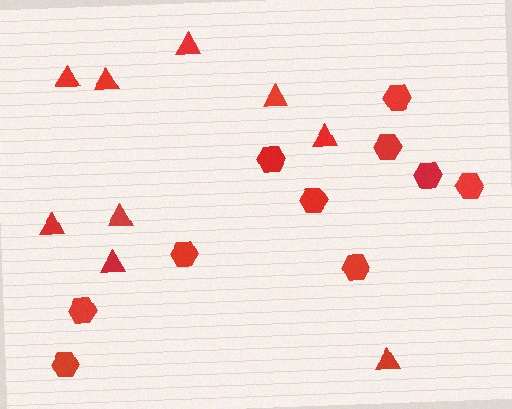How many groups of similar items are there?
There are 2 groups: one group of hexagons (10) and one group of triangles (9).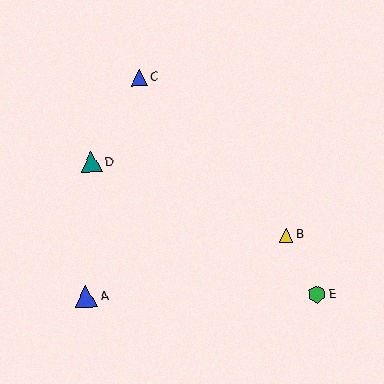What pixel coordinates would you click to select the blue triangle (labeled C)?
Click at (139, 77) to select the blue triangle C.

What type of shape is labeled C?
Shape C is a blue triangle.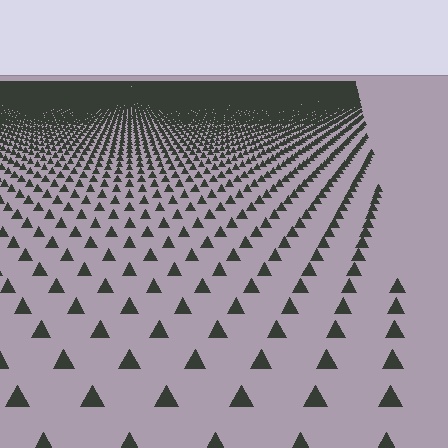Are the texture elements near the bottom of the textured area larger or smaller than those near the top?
Larger. Near the bottom, elements are closer to the viewer and appear at a bigger on-screen size.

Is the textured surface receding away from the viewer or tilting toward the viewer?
The surface is receding away from the viewer. Texture elements get smaller and denser toward the top.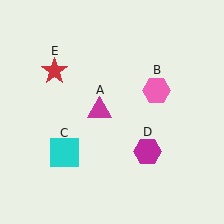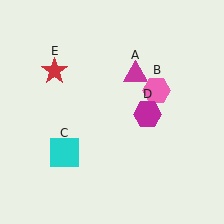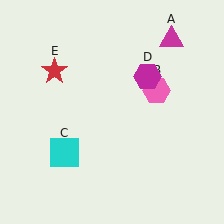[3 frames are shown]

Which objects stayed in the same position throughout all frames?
Pink hexagon (object B) and cyan square (object C) and red star (object E) remained stationary.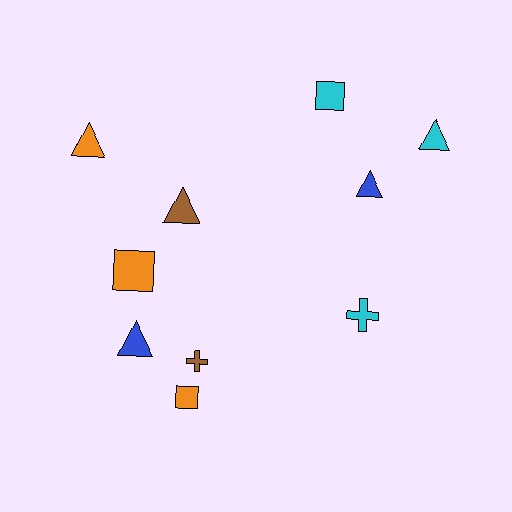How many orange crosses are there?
There are no orange crosses.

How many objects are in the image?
There are 10 objects.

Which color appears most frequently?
Cyan, with 3 objects.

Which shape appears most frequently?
Triangle, with 5 objects.